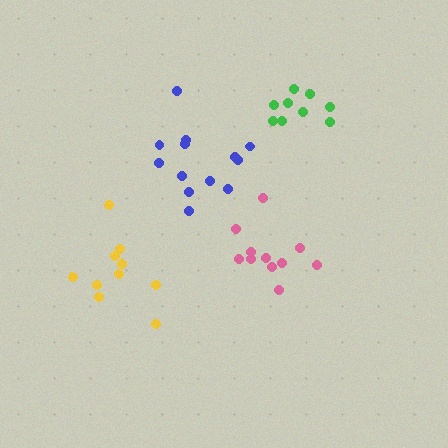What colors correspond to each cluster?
The clusters are colored: green, yellow, pink, blue.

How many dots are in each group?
Group 1: 9 dots, Group 2: 10 dots, Group 3: 11 dots, Group 4: 13 dots (43 total).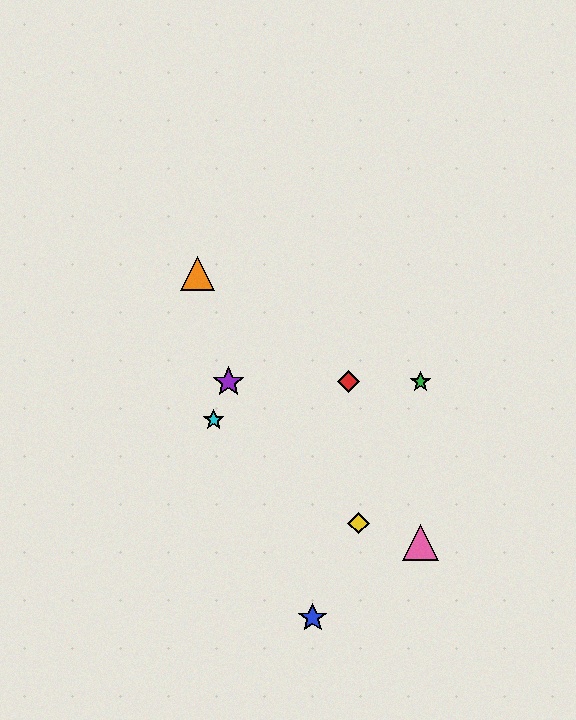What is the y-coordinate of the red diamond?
The red diamond is at y≈382.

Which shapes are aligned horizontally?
The red diamond, the green star, the purple star are aligned horizontally.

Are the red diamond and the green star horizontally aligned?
Yes, both are at y≈382.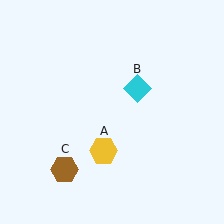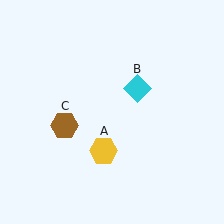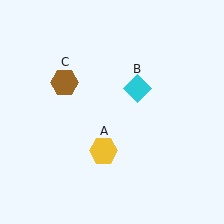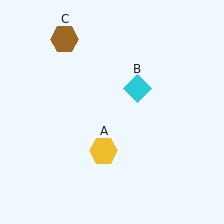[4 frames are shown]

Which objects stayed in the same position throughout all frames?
Yellow hexagon (object A) and cyan diamond (object B) remained stationary.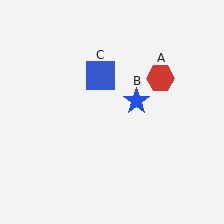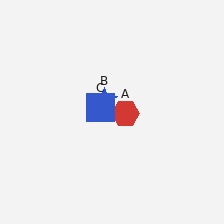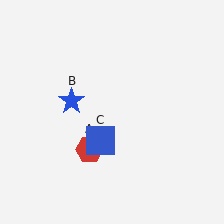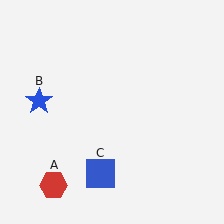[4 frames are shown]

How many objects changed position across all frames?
3 objects changed position: red hexagon (object A), blue star (object B), blue square (object C).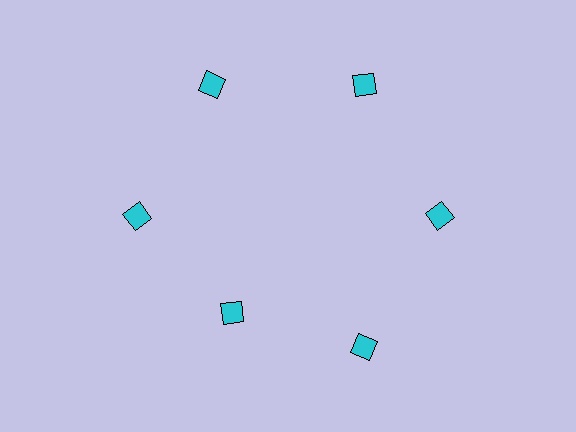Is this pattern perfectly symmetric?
No. The 6 cyan diamonds are arranged in a ring, but one element near the 7 o'clock position is pulled inward toward the center, breaking the 6-fold rotational symmetry.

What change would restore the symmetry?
The symmetry would be restored by moving it outward, back onto the ring so that all 6 diamonds sit at equal angles and equal distance from the center.